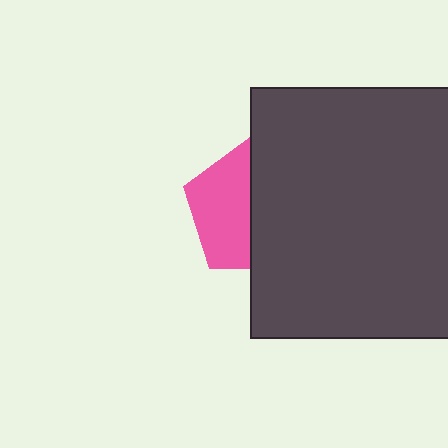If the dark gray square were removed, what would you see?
You would see the complete pink pentagon.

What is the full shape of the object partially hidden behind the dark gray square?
The partially hidden object is a pink pentagon.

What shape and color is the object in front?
The object in front is a dark gray square.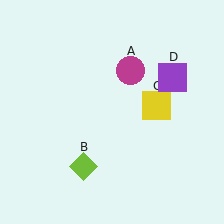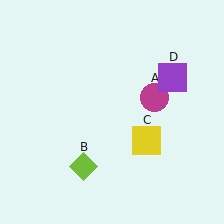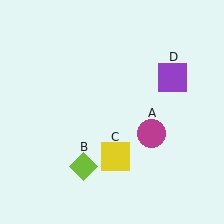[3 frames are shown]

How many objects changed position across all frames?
2 objects changed position: magenta circle (object A), yellow square (object C).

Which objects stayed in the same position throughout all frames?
Lime diamond (object B) and purple square (object D) remained stationary.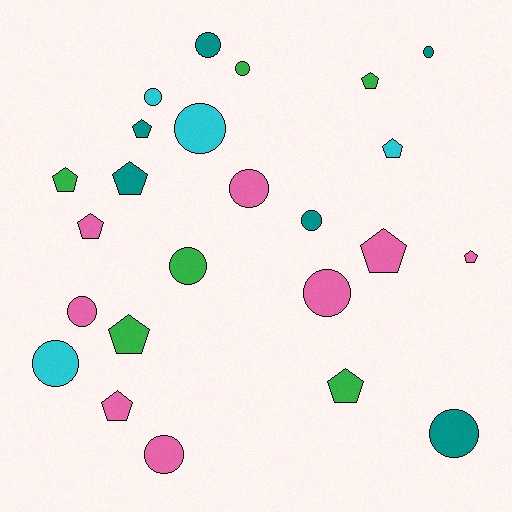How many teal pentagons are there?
There are 2 teal pentagons.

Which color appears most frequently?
Pink, with 8 objects.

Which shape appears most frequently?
Circle, with 13 objects.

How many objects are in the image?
There are 24 objects.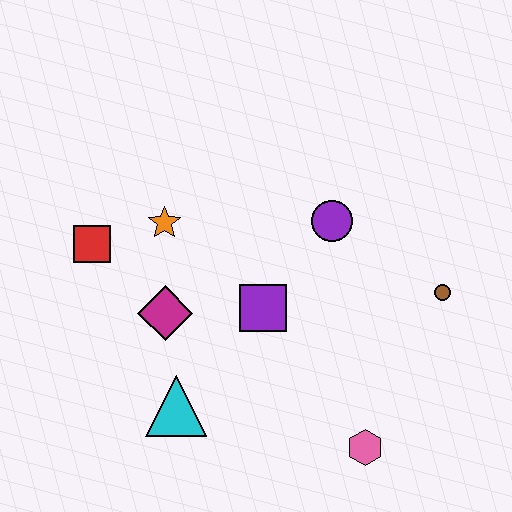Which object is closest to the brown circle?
The purple circle is closest to the brown circle.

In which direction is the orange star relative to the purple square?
The orange star is to the left of the purple square.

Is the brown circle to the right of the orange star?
Yes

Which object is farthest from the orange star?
The pink hexagon is farthest from the orange star.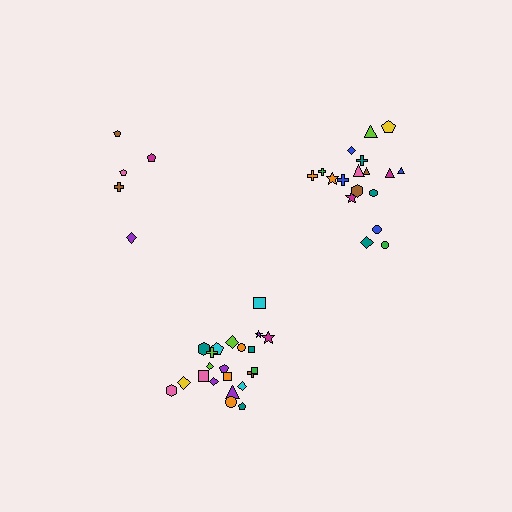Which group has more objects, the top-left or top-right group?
The top-right group.